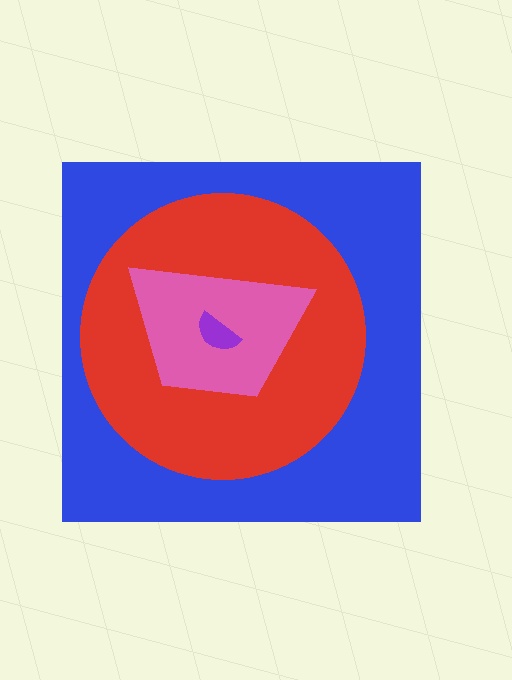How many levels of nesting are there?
4.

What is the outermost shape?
The blue square.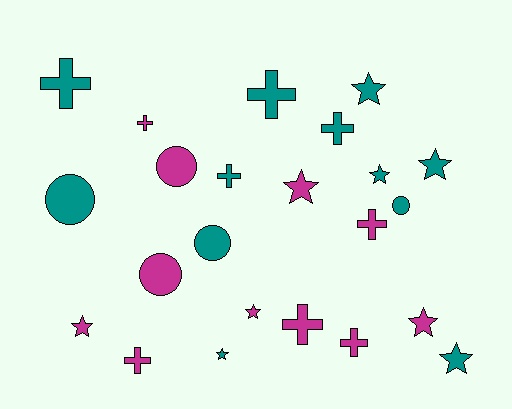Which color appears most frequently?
Teal, with 12 objects.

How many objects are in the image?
There are 23 objects.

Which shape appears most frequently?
Star, with 9 objects.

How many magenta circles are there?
There are 2 magenta circles.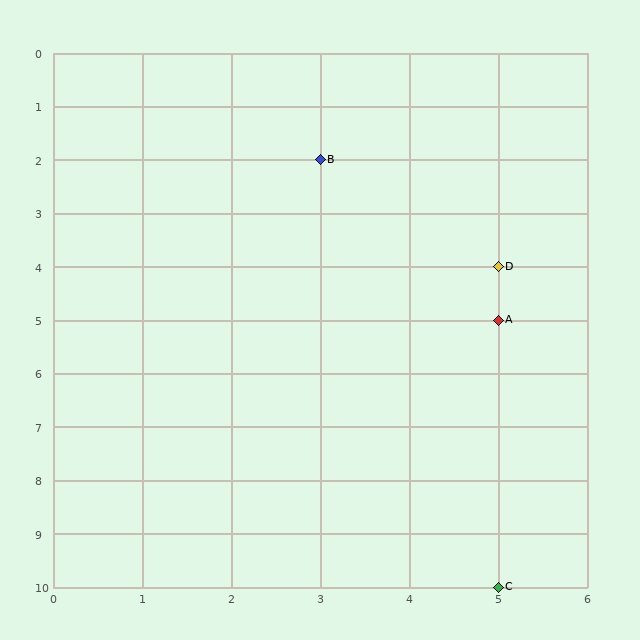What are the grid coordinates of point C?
Point C is at grid coordinates (5, 10).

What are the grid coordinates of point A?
Point A is at grid coordinates (5, 5).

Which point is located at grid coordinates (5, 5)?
Point A is at (5, 5).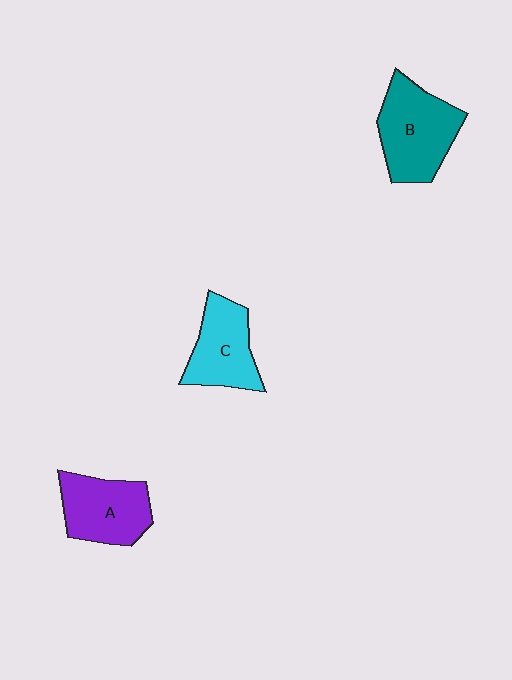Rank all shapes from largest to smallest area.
From largest to smallest: B (teal), A (purple), C (cyan).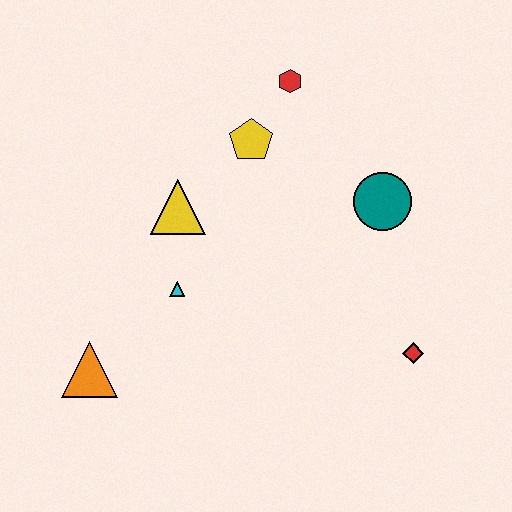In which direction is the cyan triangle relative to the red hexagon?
The cyan triangle is below the red hexagon.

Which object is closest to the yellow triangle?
The cyan triangle is closest to the yellow triangle.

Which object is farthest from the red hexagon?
The orange triangle is farthest from the red hexagon.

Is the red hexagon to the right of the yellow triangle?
Yes